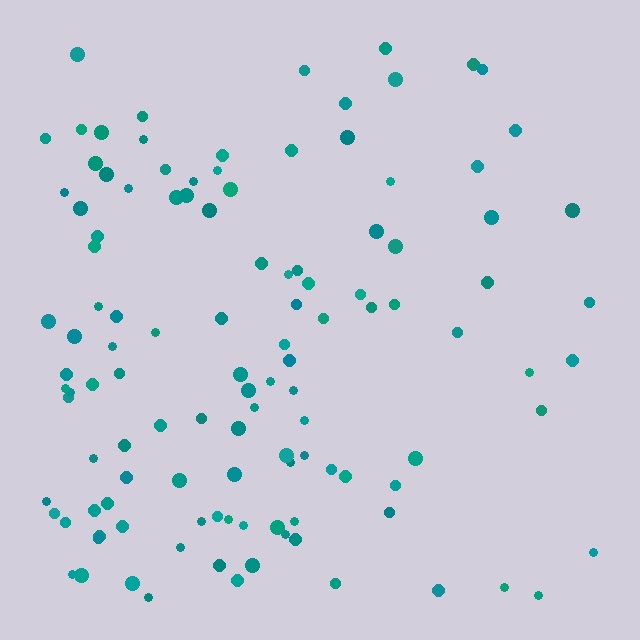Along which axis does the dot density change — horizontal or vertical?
Horizontal.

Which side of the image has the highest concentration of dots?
The left.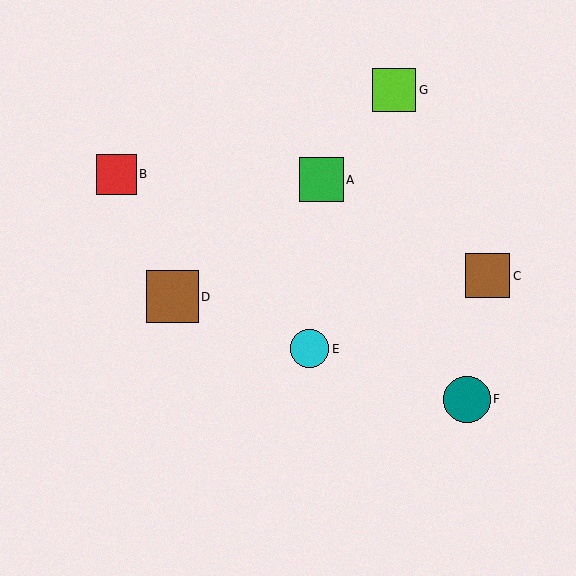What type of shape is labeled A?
Shape A is a green square.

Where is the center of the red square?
The center of the red square is at (116, 174).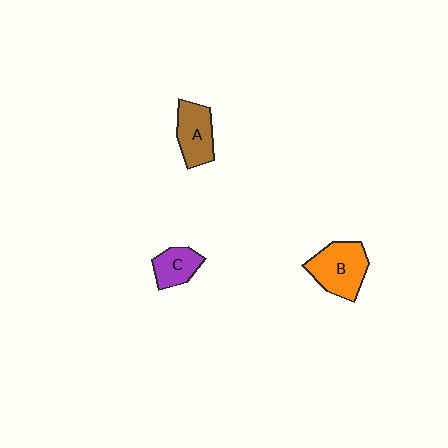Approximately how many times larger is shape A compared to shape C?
Approximately 1.3 times.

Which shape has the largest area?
Shape B (orange).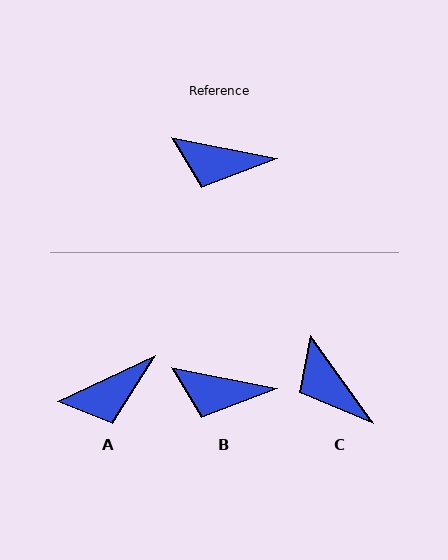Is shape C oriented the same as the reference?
No, it is off by about 43 degrees.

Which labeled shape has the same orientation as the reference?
B.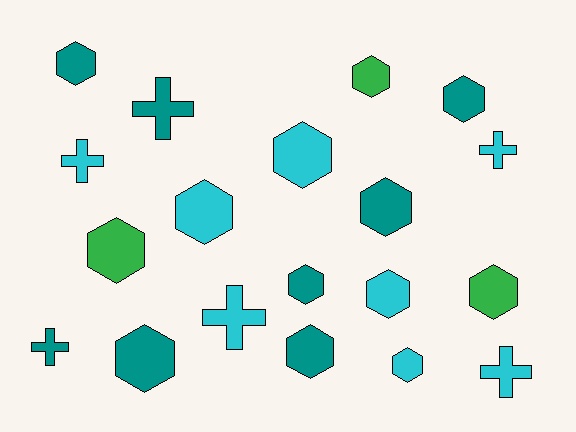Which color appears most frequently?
Teal, with 8 objects.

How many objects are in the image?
There are 19 objects.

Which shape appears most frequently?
Hexagon, with 13 objects.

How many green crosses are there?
There are no green crosses.